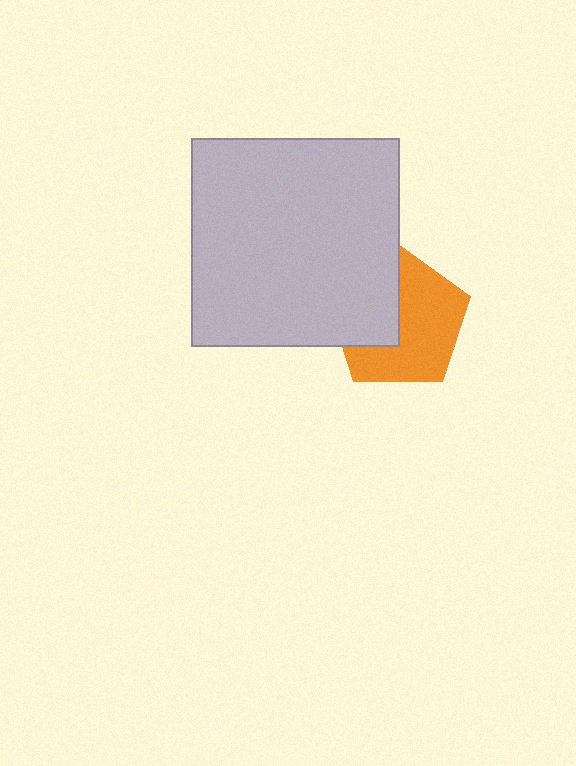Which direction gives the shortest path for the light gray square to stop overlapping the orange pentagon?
Moving left gives the shortest separation.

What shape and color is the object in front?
The object in front is a light gray square.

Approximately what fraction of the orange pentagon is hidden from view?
Roughly 38% of the orange pentagon is hidden behind the light gray square.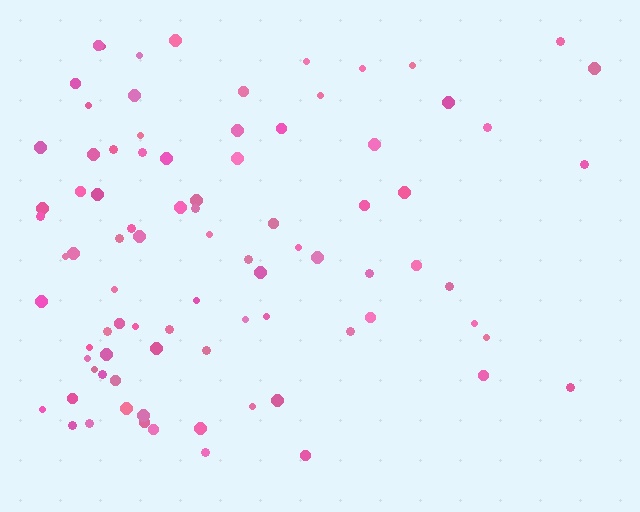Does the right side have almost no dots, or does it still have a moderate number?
Still a moderate number, just noticeably fewer than the left.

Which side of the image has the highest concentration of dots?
The left.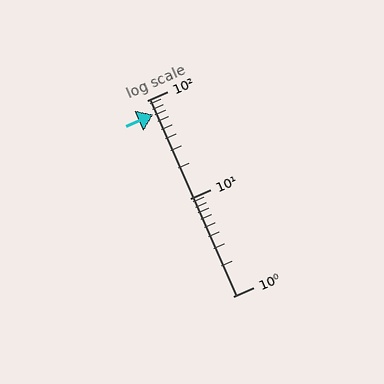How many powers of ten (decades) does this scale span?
The scale spans 2 decades, from 1 to 100.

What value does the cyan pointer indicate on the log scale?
The pointer indicates approximately 71.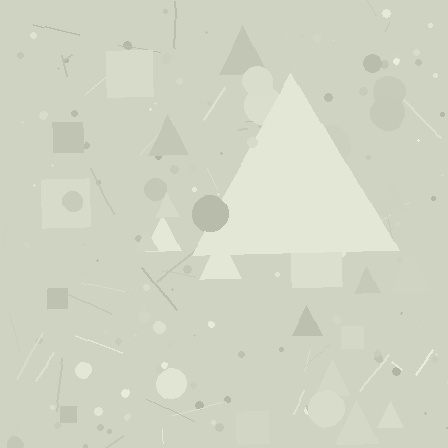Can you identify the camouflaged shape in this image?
The camouflaged shape is a triangle.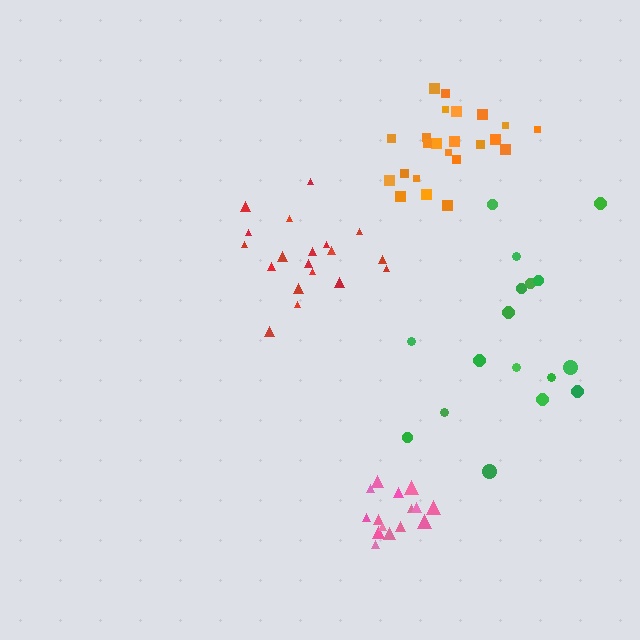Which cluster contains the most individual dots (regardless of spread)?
Orange (23).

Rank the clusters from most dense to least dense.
pink, orange, red, green.